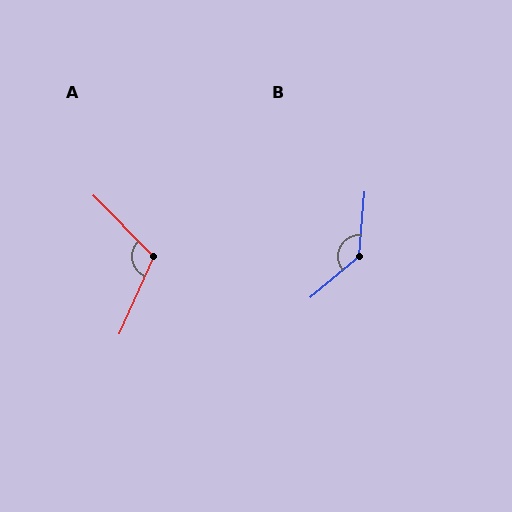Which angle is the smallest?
A, at approximately 112 degrees.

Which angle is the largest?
B, at approximately 135 degrees.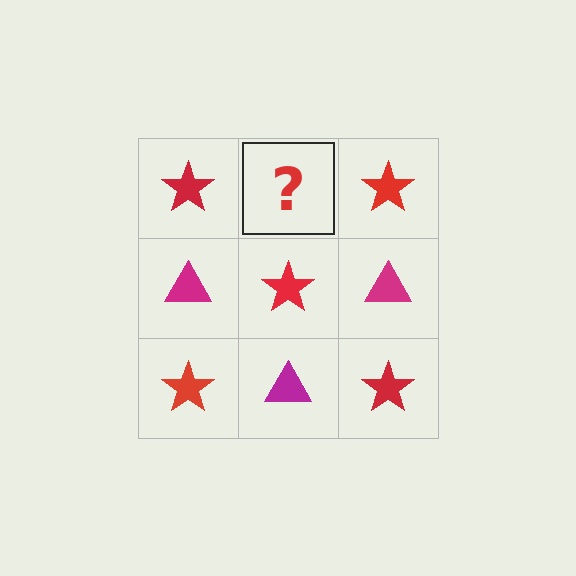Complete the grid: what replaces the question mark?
The question mark should be replaced with a magenta triangle.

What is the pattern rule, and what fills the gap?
The rule is that it alternates red star and magenta triangle in a checkerboard pattern. The gap should be filled with a magenta triangle.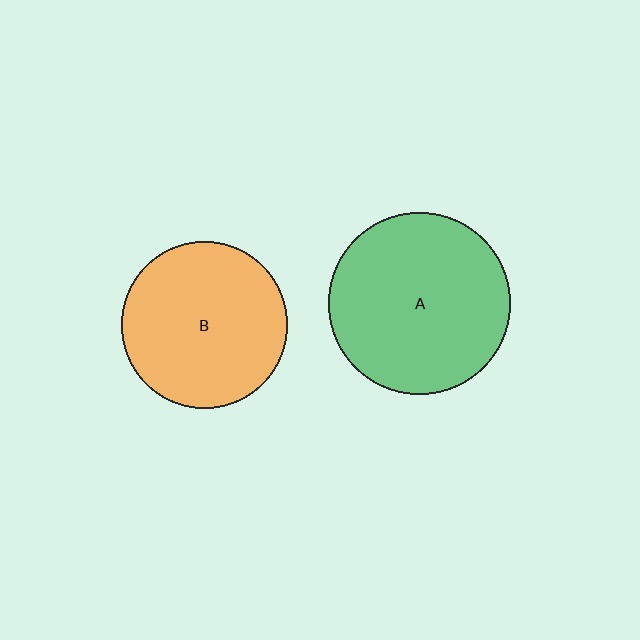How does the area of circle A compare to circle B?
Approximately 1.2 times.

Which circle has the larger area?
Circle A (green).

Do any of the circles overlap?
No, none of the circles overlap.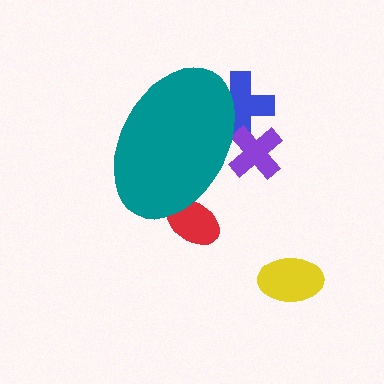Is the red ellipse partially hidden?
Yes, the red ellipse is partially hidden behind the teal ellipse.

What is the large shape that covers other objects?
A teal ellipse.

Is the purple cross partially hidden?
Yes, the purple cross is partially hidden behind the teal ellipse.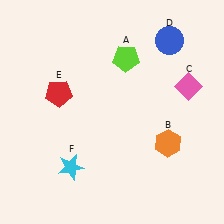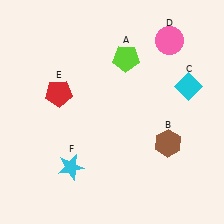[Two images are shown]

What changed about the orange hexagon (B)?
In Image 1, B is orange. In Image 2, it changed to brown.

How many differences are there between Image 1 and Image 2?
There are 3 differences between the two images.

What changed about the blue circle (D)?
In Image 1, D is blue. In Image 2, it changed to pink.